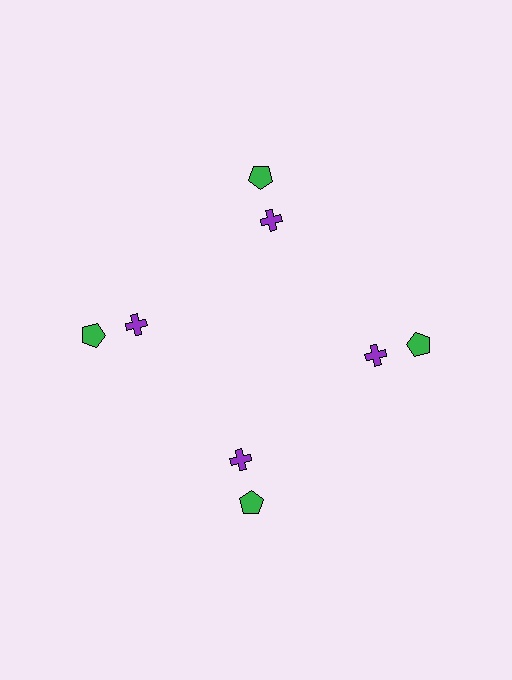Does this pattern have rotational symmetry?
Yes, this pattern has 4-fold rotational symmetry. It looks the same after rotating 90 degrees around the center.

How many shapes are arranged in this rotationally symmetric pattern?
There are 8 shapes, arranged in 4 groups of 2.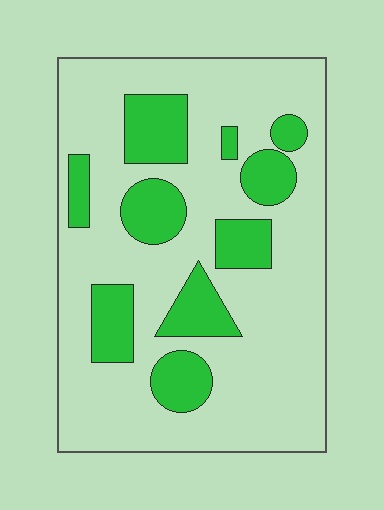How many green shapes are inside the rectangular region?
10.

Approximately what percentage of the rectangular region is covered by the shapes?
Approximately 25%.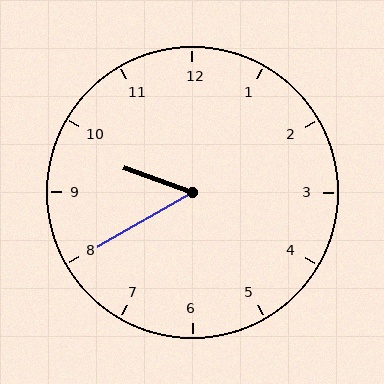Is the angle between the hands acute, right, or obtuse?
It is acute.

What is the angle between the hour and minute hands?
Approximately 50 degrees.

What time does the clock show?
9:40.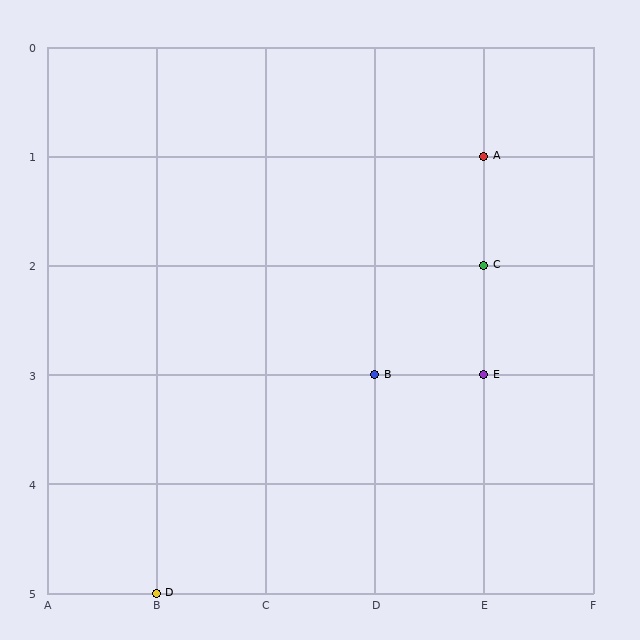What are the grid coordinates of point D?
Point D is at grid coordinates (B, 5).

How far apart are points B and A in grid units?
Points B and A are 1 column and 2 rows apart (about 2.2 grid units diagonally).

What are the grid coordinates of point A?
Point A is at grid coordinates (E, 1).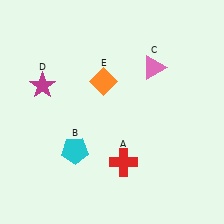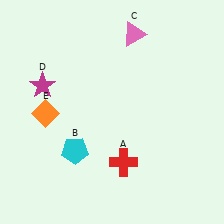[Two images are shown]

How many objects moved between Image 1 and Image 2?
2 objects moved between the two images.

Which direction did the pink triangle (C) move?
The pink triangle (C) moved up.